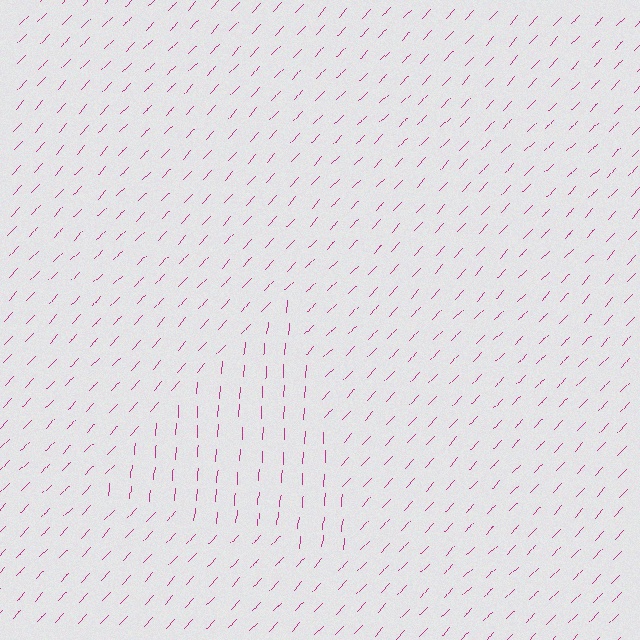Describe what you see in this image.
The image is filled with small magenta line segments. A triangle region in the image has lines oriented differently from the surrounding lines, creating a visible texture boundary.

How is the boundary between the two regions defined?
The boundary is defined purely by a change in line orientation (approximately 39 degrees difference). All lines are the same color and thickness.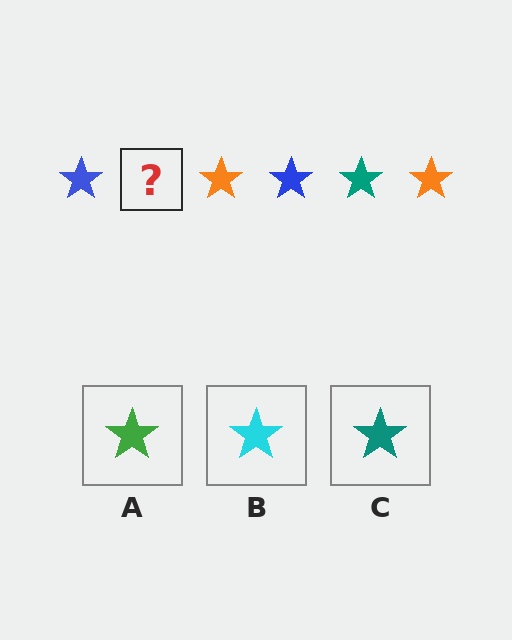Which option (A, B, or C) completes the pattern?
C.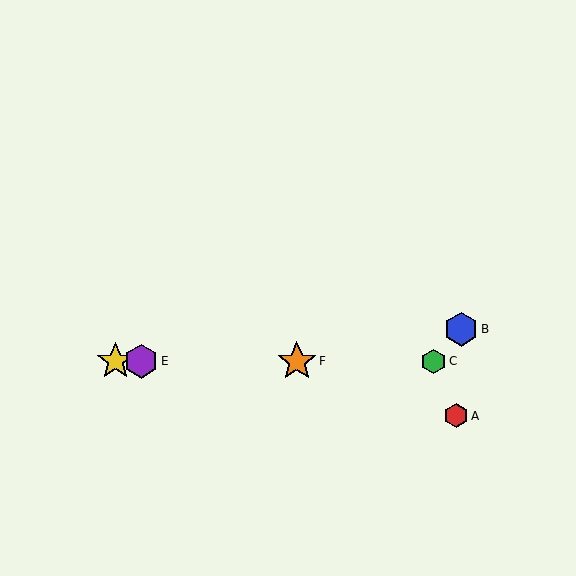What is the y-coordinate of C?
Object C is at y≈361.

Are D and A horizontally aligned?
No, D is at y≈361 and A is at y≈416.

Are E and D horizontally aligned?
Yes, both are at y≈361.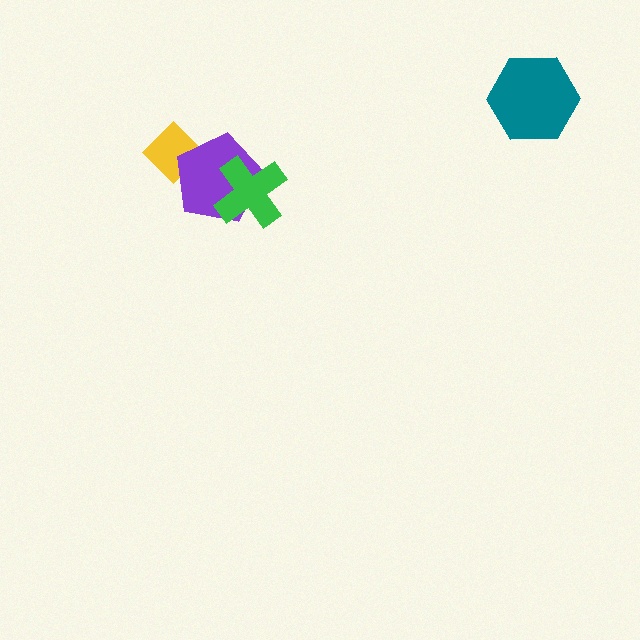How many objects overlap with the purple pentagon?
2 objects overlap with the purple pentagon.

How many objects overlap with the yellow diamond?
1 object overlaps with the yellow diamond.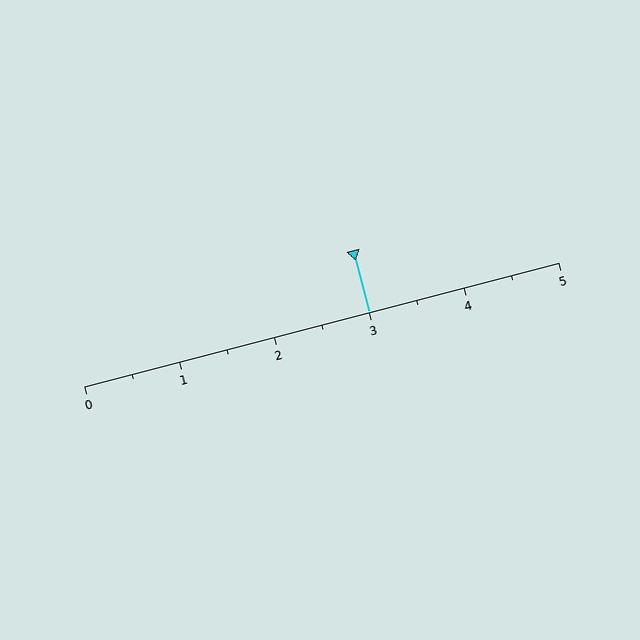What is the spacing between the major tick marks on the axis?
The major ticks are spaced 1 apart.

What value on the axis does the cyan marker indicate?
The marker indicates approximately 3.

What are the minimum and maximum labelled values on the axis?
The axis runs from 0 to 5.